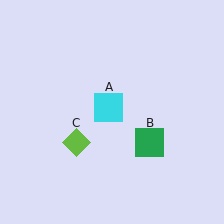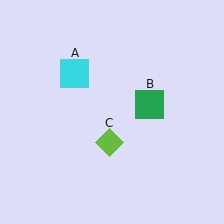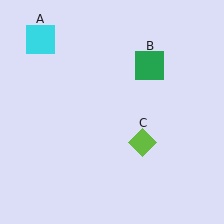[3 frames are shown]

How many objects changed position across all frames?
3 objects changed position: cyan square (object A), green square (object B), lime diamond (object C).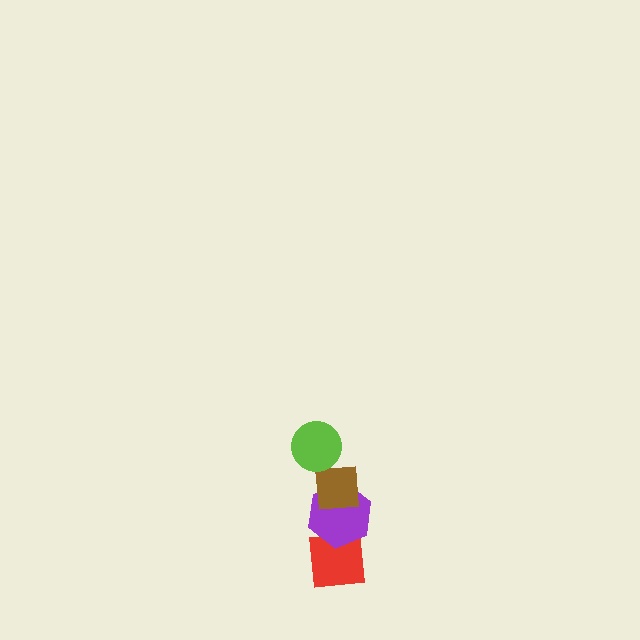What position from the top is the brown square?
The brown square is 2nd from the top.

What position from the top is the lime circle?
The lime circle is 1st from the top.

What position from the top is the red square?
The red square is 4th from the top.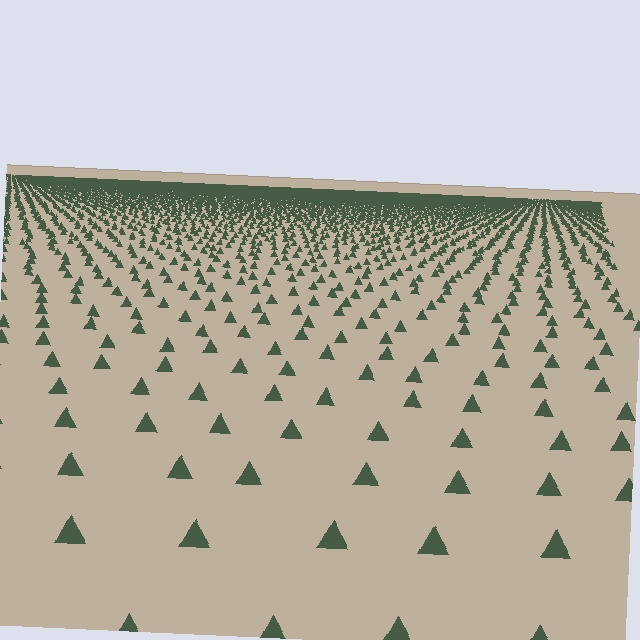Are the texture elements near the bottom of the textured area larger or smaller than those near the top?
Larger. Near the bottom, elements are closer to the viewer and appear at a bigger on-screen size.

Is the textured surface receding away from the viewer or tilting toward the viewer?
The surface is receding away from the viewer. Texture elements get smaller and denser toward the top.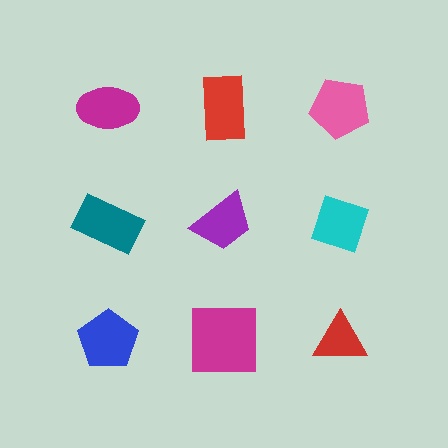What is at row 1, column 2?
A red rectangle.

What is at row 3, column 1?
A blue pentagon.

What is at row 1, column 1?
A magenta ellipse.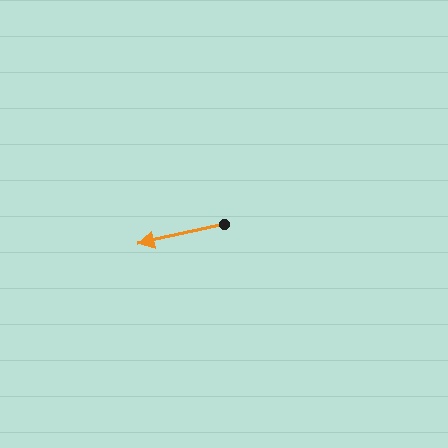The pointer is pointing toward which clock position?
Roughly 9 o'clock.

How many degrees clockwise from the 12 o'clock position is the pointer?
Approximately 257 degrees.